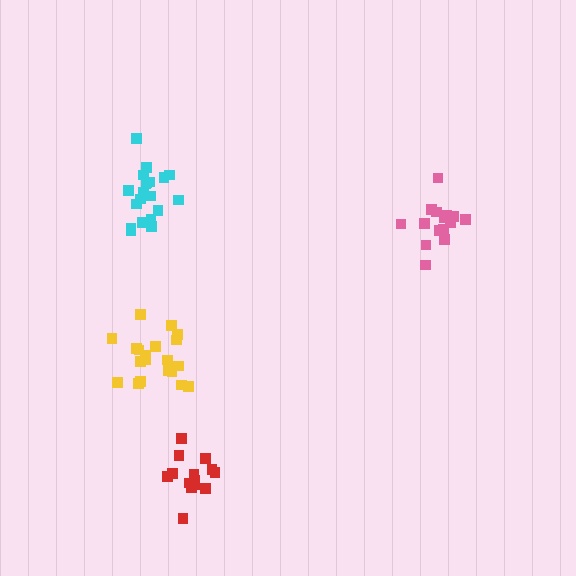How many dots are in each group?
Group 1: 20 dots, Group 2: 15 dots, Group 3: 20 dots, Group 4: 14 dots (69 total).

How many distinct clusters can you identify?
There are 4 distinct clusters.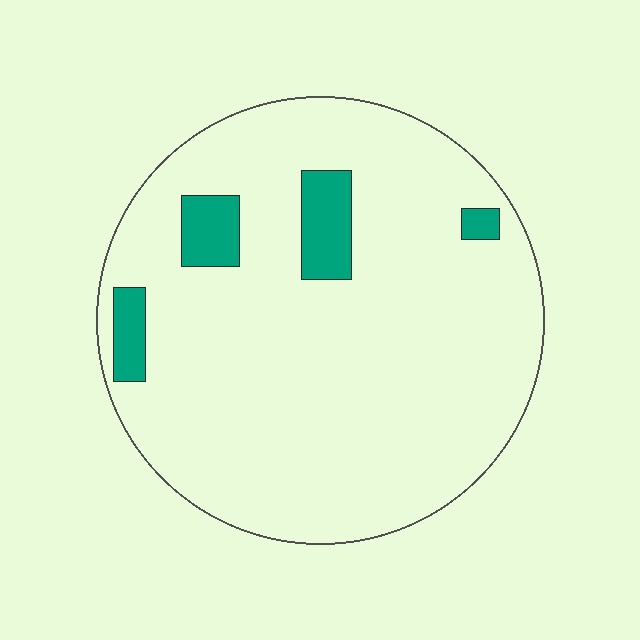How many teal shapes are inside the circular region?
4.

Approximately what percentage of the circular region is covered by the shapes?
Approximately 10%.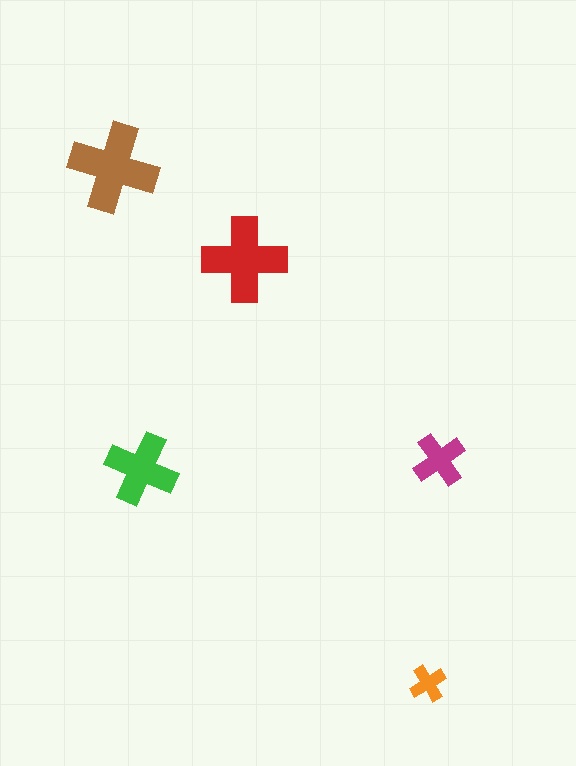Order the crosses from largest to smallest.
the brown one, the red one, the green one, the magenta one, the orange one.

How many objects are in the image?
There are 5 objects in the image.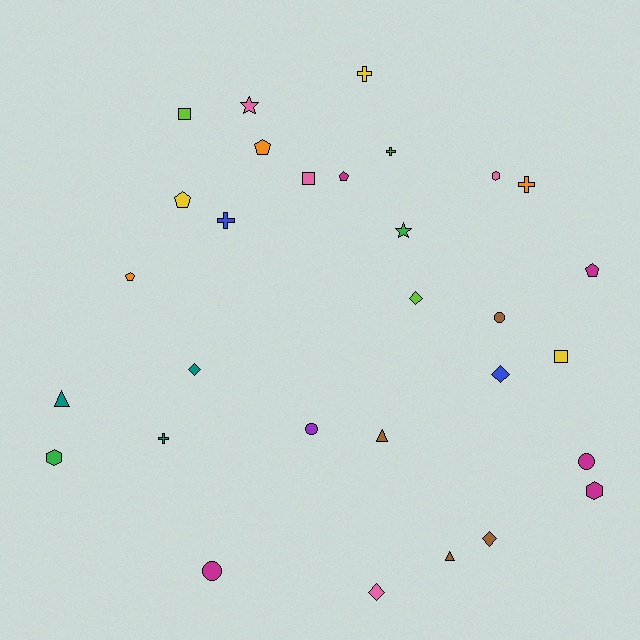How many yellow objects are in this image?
There are 3 yellow objects.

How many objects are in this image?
There are 30 objects.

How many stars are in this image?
There are 2 stars.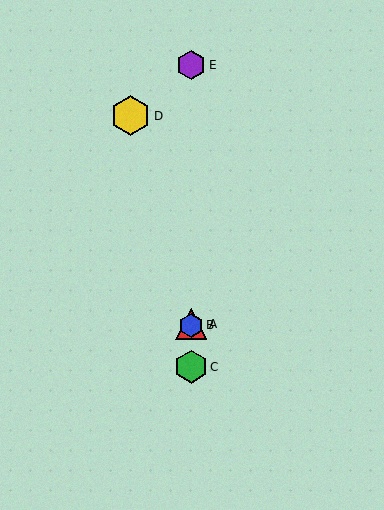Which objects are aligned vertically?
Objects A, B, C, E are aligned vertically.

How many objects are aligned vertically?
4 objects (A, B, C, E) are aligned vertically.